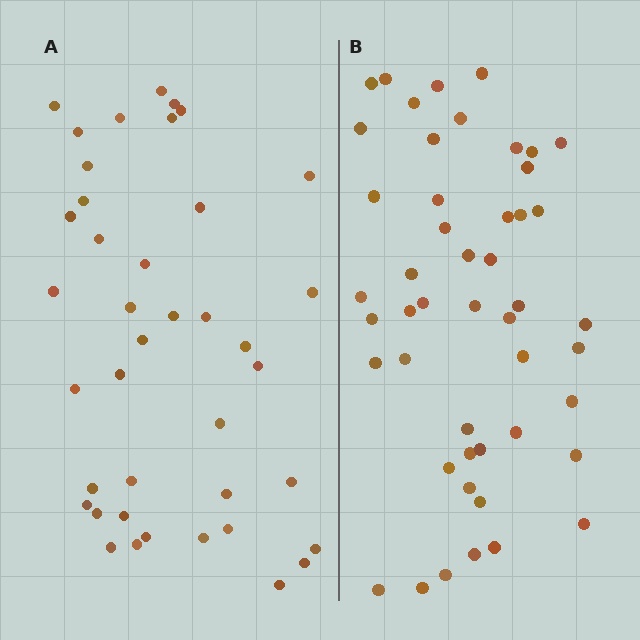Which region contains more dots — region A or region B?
Region B (the right region) has more dots.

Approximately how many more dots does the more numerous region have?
Region B has roughly 8 or so more dots than region A.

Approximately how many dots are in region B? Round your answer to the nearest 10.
About 50 dots. (The exact count is 48, which rounds to 50.)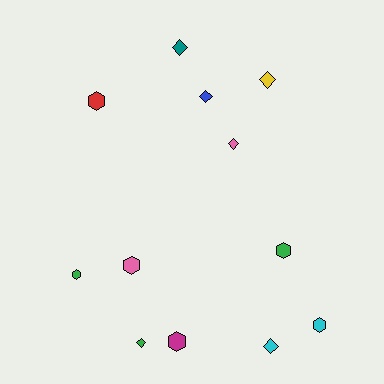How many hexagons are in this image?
There are 6 hexagons.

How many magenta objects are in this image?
There is 1 magenta object.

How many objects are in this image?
There are 12 objects.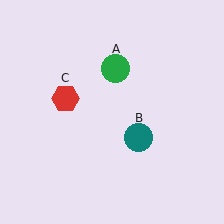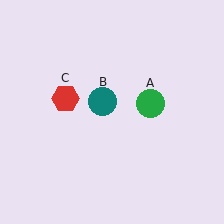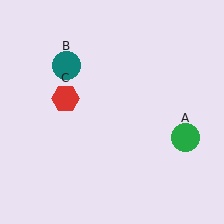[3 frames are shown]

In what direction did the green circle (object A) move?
The green circle (object A) moved down and to the right.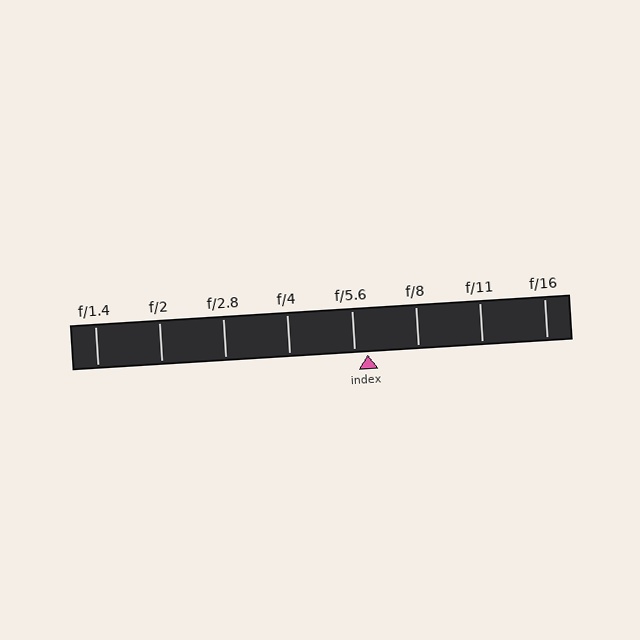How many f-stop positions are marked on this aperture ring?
There are 8 f-stop positions marked.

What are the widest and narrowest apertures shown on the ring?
The widest aperture shown is f/1.4 and the narrowest is f/16.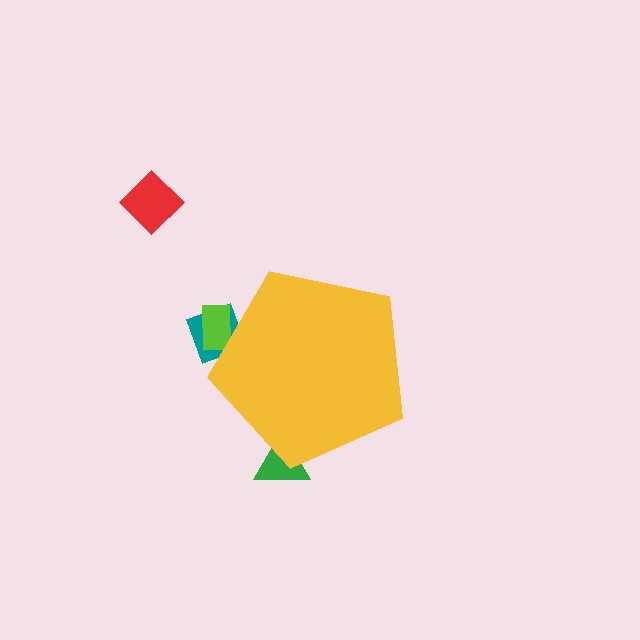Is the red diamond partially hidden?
No, the red diamond is fully visible.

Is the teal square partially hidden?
Yes, the teal square is partially hidden behind the yellow pentagon.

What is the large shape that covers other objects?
A yellow pentagon.